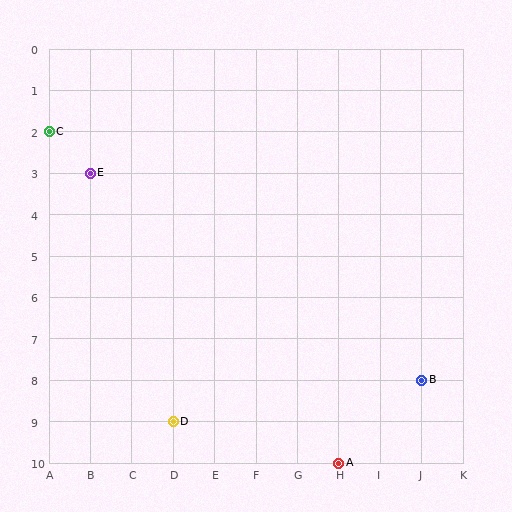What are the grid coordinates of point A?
Point A is at grid coordinates (H, 10).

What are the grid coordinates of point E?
Point E is at grid coordinates (B, 3).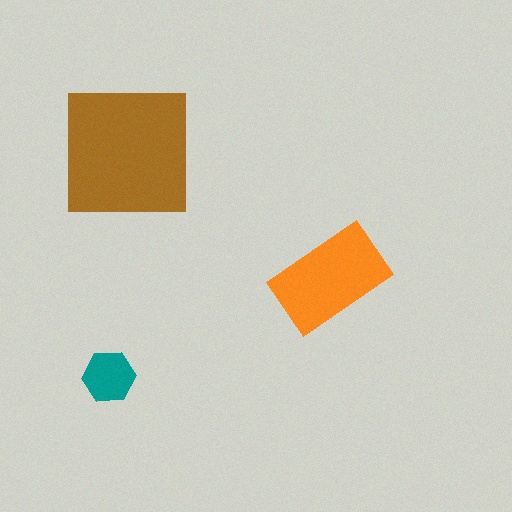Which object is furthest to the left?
The teal hexagon is leftmost.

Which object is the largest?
The brown square.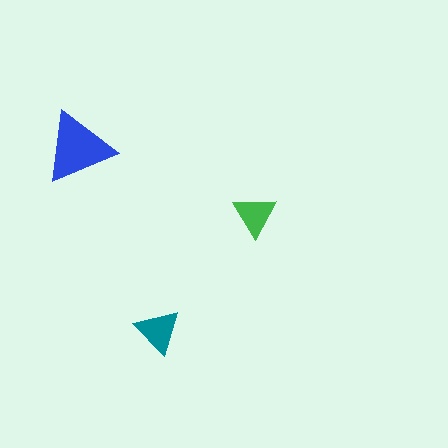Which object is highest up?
The blue triangle is topmost.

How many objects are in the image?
There are 3 objects in the image.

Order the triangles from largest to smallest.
the blue one, the teal one, the green one.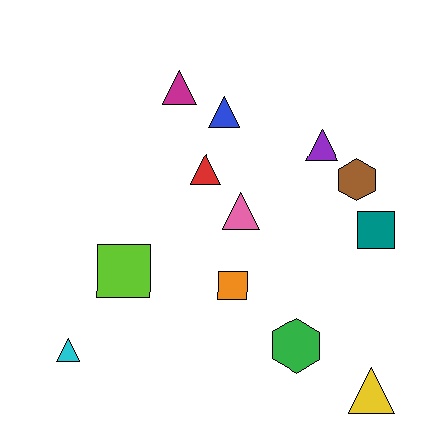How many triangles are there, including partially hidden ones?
There are 7 triangles.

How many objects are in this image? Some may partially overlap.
There are 12 objects.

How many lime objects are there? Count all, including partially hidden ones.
There is 1 lime object.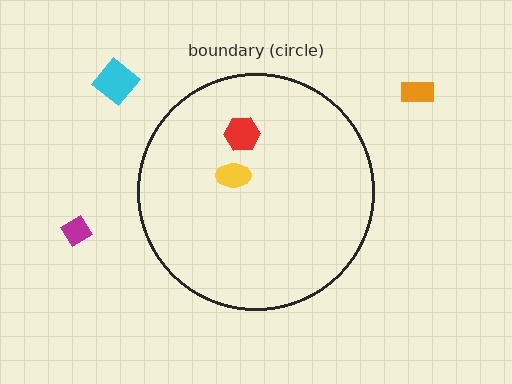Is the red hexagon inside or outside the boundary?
Inside.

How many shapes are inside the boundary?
2 inside, 3 outside.